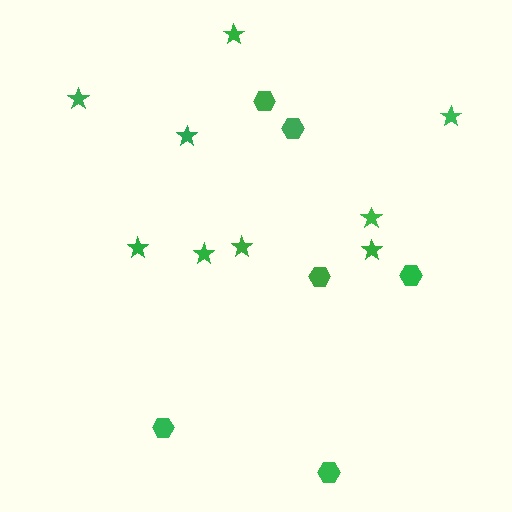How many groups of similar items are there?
There are 2 groups: one group of hexagons (6) and one group of stars (9).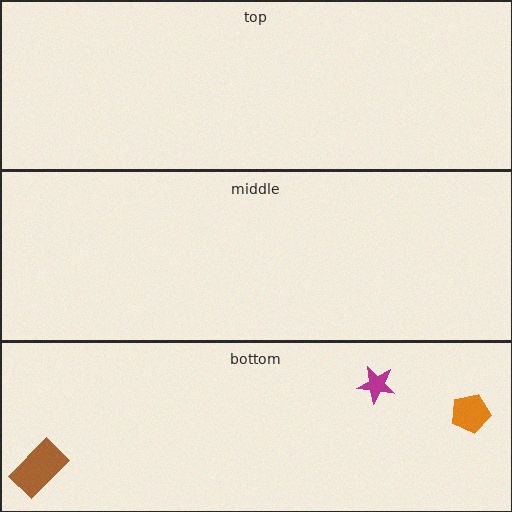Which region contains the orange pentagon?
The bottom region.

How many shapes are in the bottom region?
3.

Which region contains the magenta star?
The bottom region.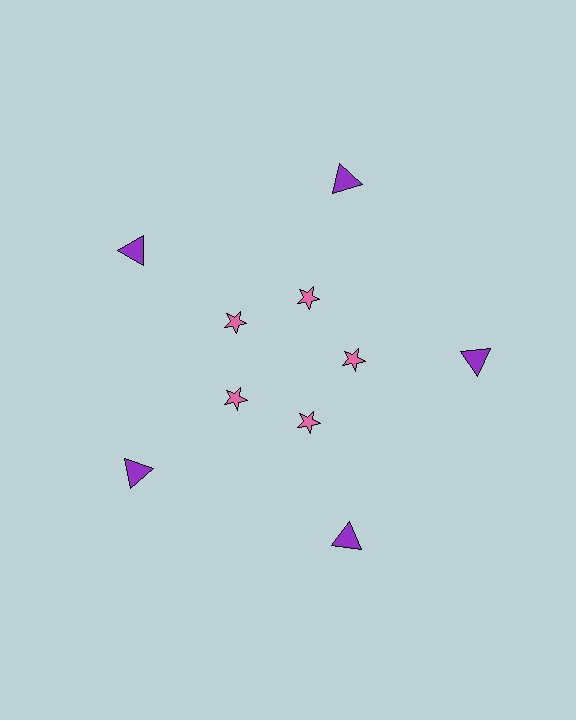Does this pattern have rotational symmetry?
Yes, this pattern has 5-fold rotational symmetry. It looks the same after rotating 72 degrees around the center.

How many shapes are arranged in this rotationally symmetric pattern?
There are 10 shapes, arranged in 5 groups of 2.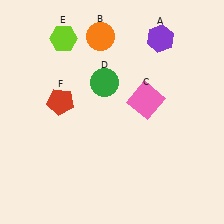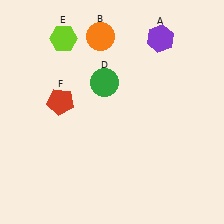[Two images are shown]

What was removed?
The pink square (C) was removed in Image 2.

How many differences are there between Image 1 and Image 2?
There is 1 difference between the two images.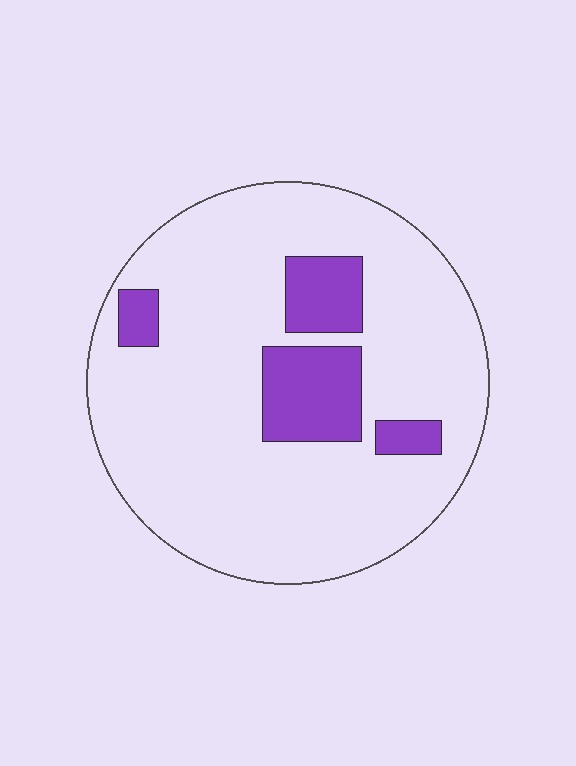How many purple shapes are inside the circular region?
4.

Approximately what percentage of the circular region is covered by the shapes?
Approximately 15%.